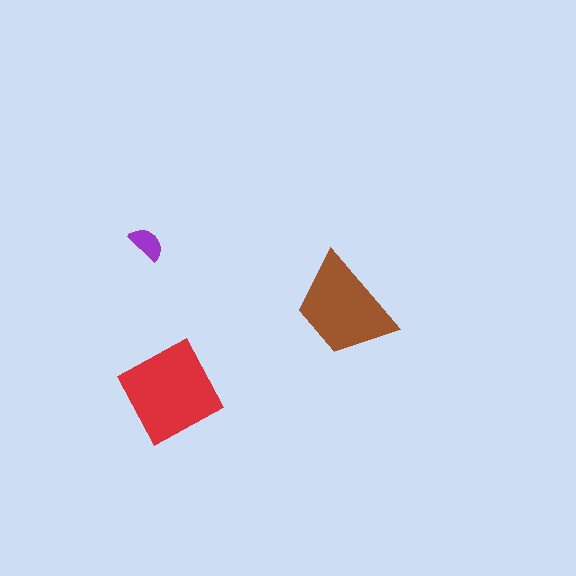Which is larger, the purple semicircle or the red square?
The red square.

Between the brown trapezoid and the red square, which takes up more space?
The red square.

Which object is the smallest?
The purple semicircle.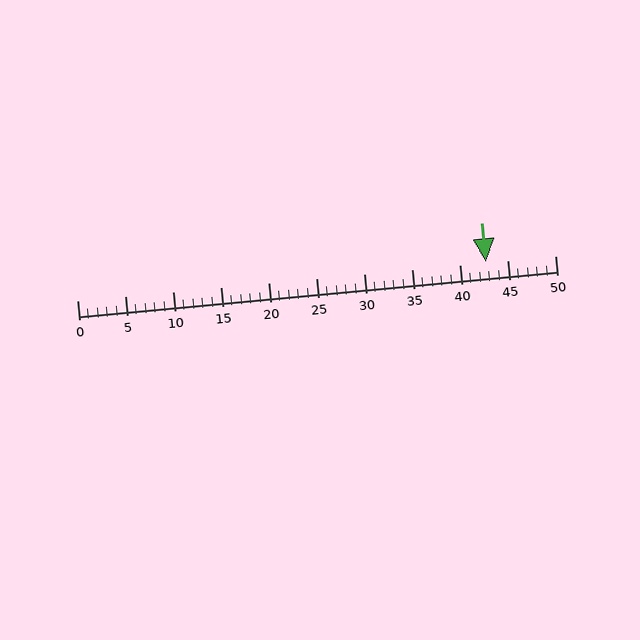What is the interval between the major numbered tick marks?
The major tick marks are spaced 5 units apart.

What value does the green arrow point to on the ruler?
The green arrow points to approximately 43.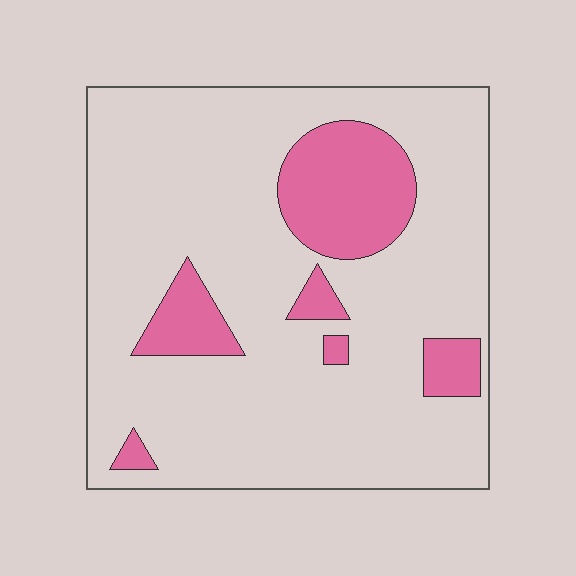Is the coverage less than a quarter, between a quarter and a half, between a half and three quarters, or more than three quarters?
Less than a quarter.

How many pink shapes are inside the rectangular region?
6.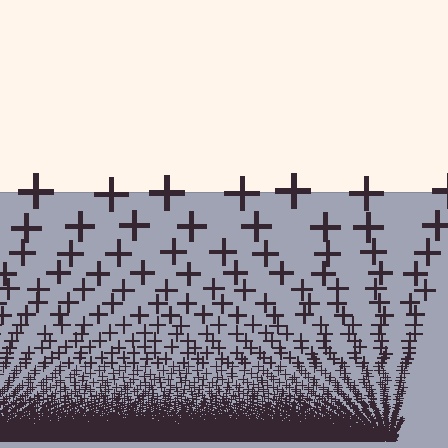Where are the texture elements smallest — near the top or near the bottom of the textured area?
Near the bottom.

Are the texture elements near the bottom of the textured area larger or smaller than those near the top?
Smaller. The gradient is inverted — elements near the bottom are smaller and denser.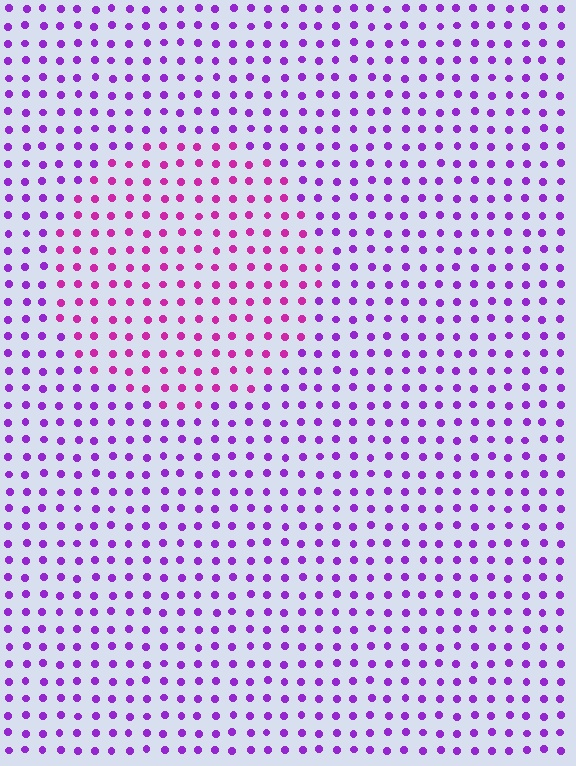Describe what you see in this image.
The image is filled with small purple elements in a uniform arrangement. A circle-shaped region is visible where the elements are tinted to a slightly different hue, forming a subtle color boundary.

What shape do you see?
I see a circle.